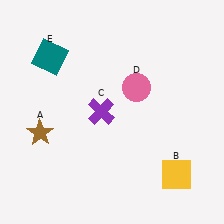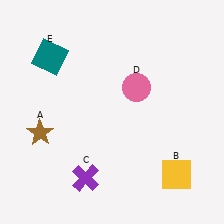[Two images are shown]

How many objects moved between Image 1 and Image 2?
1 object moved between the two images.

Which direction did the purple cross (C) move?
The purple cross (C) moved down.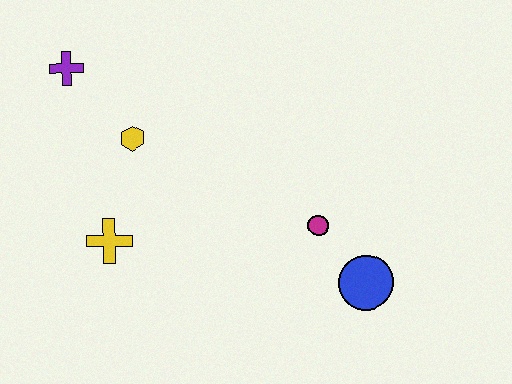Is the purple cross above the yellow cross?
Yes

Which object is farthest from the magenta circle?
The purple cross is farthest from the magenta circle.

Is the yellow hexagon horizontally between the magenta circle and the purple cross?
Yes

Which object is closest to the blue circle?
The magenta circle is closest to the blue circle.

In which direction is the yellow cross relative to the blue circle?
The yellow cross is to the left of the blue circle.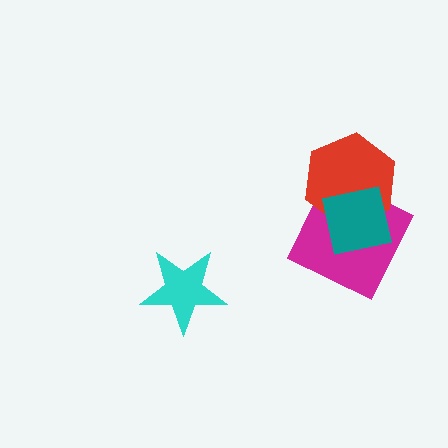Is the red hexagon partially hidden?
Yes, it is partially covered by another shape.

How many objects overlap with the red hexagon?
2 objects overlap with the red hexagon.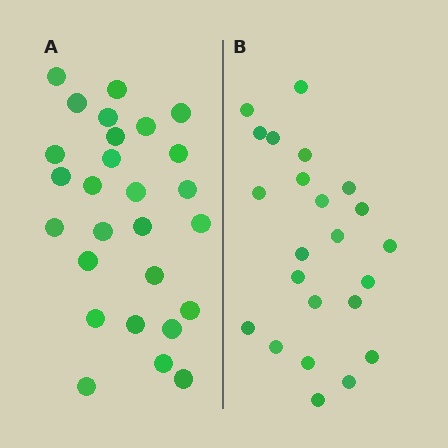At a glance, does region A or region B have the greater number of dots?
Region A (the left region) has more dots.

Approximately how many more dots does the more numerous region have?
Region A has about 4 more dots than region B.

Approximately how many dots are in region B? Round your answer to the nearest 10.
About 20 dots. (The exact count is 23, which rounds to 20.)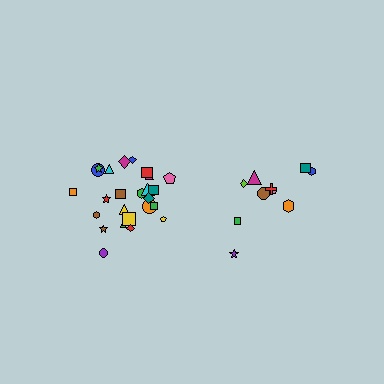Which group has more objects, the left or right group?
The left group.